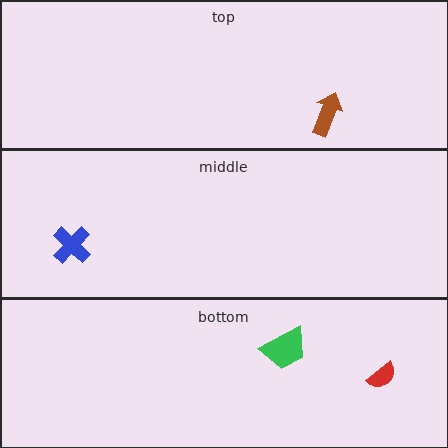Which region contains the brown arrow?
The top region.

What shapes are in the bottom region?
The red semicircle, the green trapezoid.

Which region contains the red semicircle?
The bottom region.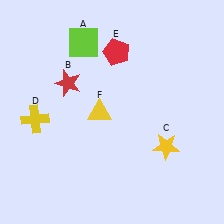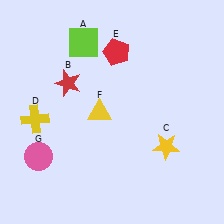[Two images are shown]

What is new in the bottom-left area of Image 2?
A pink circle (G) was added in the bottom-left area of Image 2.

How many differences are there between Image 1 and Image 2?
There is 1 difference between the two images.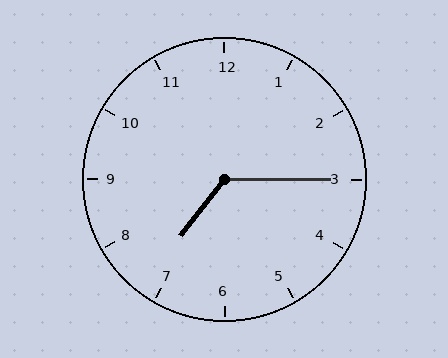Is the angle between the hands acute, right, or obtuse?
It is obtuse.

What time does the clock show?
7:15.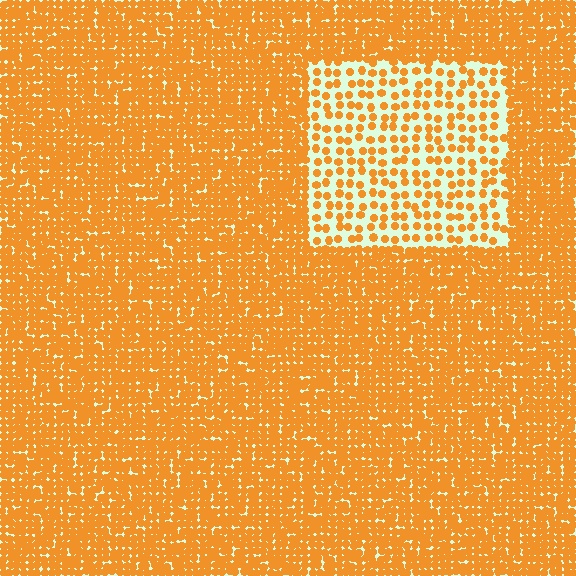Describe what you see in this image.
The image contains small orange elements arranged at two different densities. A rectangle-shaped region is visible where the elements are less densely packed than the surrounding area.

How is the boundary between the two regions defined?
The boundary is defined by a change in element density (approximately 2.6x ratio). All elements are the same color, size, and shape.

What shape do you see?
I see a rectangle.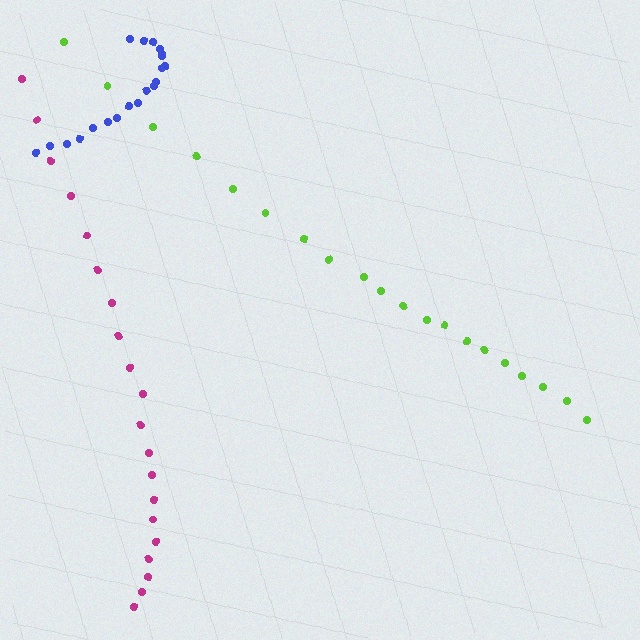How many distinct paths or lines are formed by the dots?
There are 3 distinct paths.